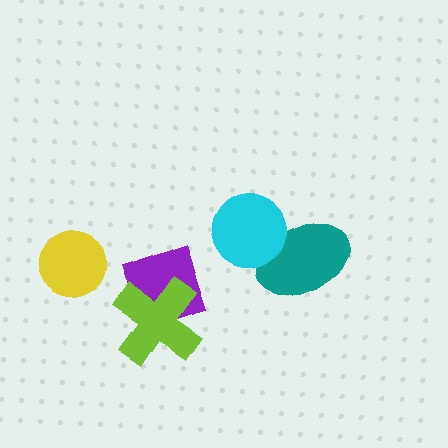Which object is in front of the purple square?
The lime cross is in front of the purple square.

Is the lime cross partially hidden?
No, no other shape covers it.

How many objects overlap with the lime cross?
1 object overlaps with the lime cross.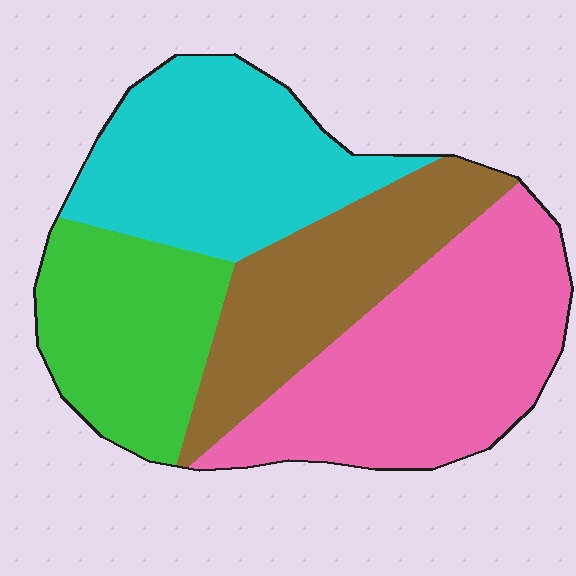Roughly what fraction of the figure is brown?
Brown covers about 20% of the figure.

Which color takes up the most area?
Pink, at roughly 35%.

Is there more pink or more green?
Pink.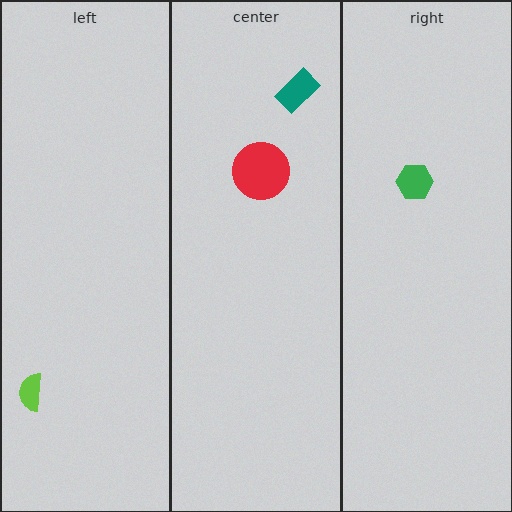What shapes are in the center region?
The red circle, the teal rectangle.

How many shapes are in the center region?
2.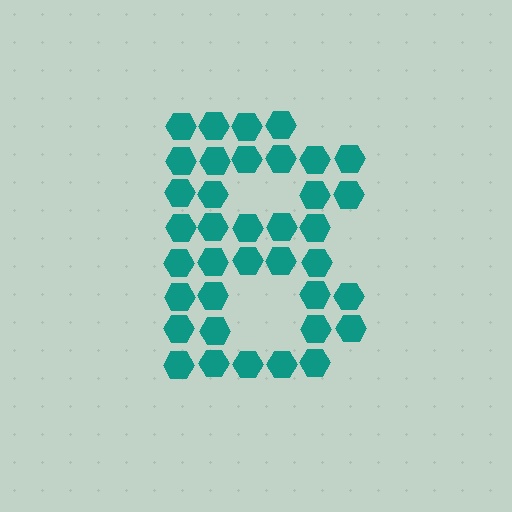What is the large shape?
The large shape is the letter B.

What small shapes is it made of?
It is made of small hexagons.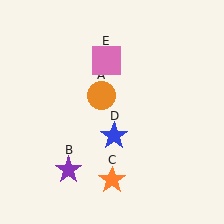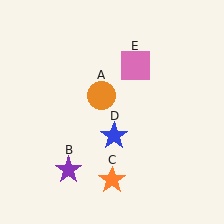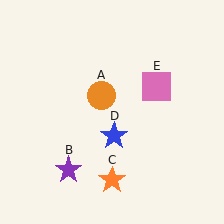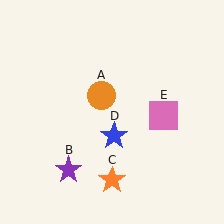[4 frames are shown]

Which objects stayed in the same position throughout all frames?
Orange circle (object A) and purple star (object B) and orange star (object C) and blue star (object D) remained stationary.